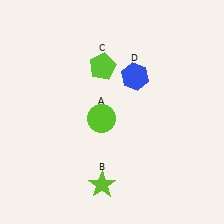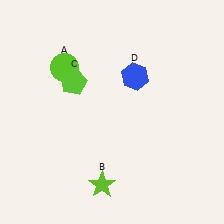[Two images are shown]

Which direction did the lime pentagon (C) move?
The lime pentagon (C) moved left.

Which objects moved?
The objects that moved are: the lime circle (A), the lime pentagon (C).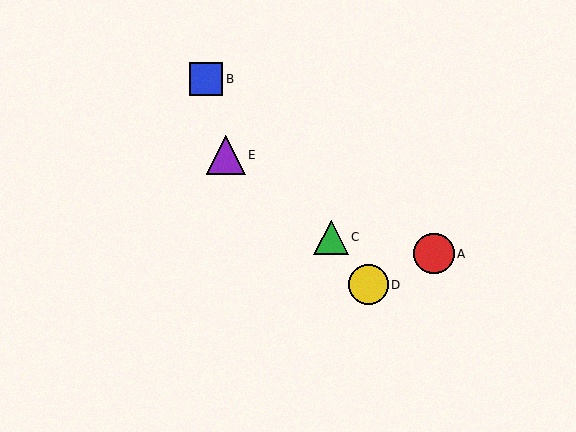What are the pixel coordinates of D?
Object D is at (368, 285).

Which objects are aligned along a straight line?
Objects B, C, D are aligned along a straight line.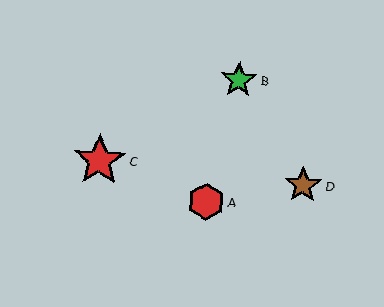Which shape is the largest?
The red star (labeled C) is the largest.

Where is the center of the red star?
The center of the red star is at (100, 160).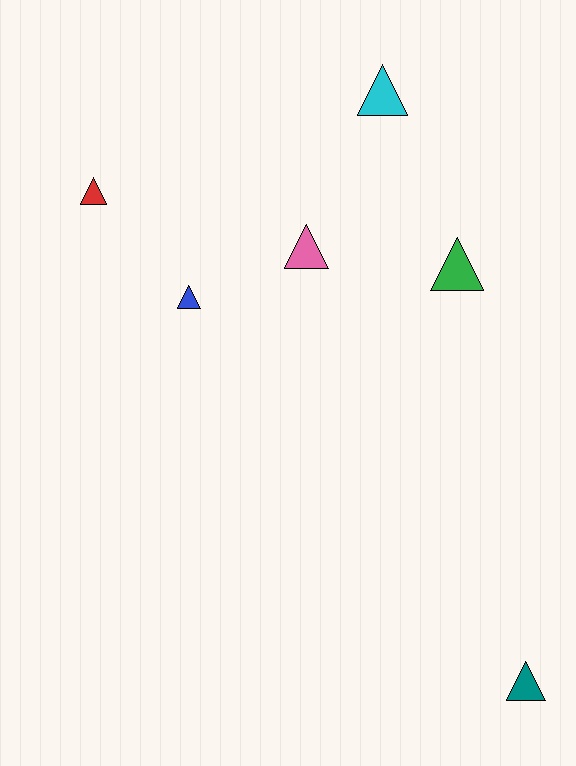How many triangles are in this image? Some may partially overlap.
There are 6 triangles.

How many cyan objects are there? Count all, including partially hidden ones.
There is 1 cyan object.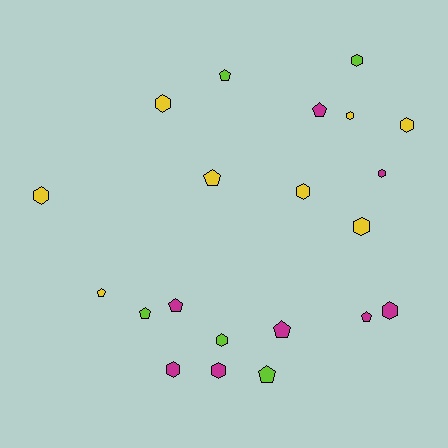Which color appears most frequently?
Yellow, with 8 objects.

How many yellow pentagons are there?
There are 2 yellow pentagons.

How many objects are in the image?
There are 21 objects.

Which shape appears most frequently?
Hexagon, with 12 objects.